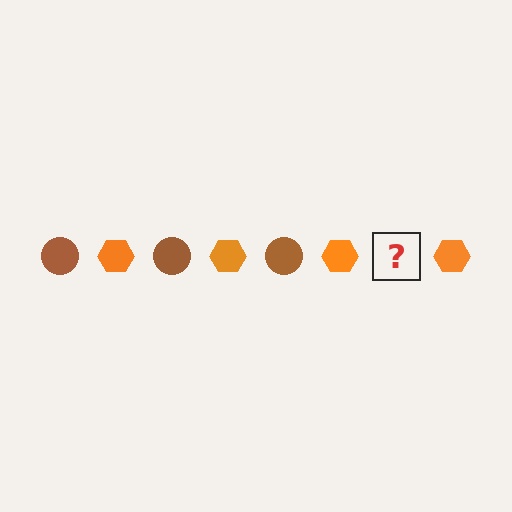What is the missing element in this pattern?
The missing element is a brown circle.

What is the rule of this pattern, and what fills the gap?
The rule is that the pattern alternates between brown circle and orange hexagon. The gap should be filled with a brown circle.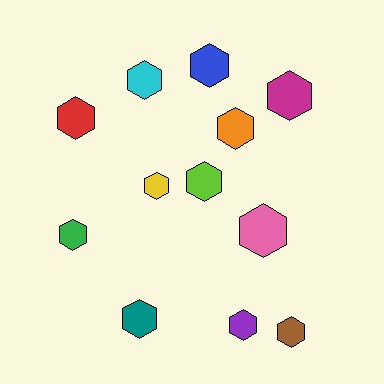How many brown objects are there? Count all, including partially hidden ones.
There is 1 brown object.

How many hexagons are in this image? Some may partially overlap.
There are 12 hexagons.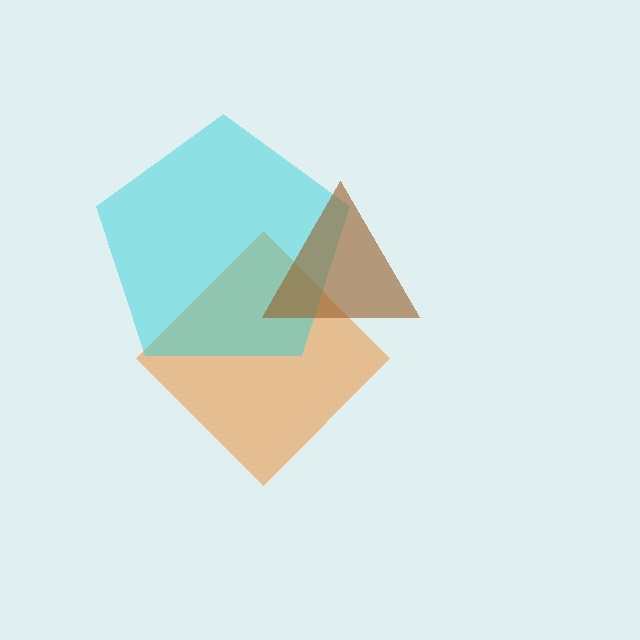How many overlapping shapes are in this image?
There are 3 overlapping shapes in the image.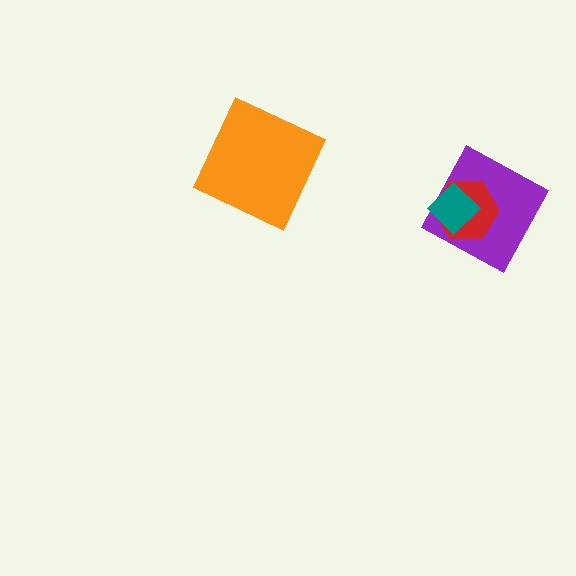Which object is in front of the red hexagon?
The teal diamond is in front of the red hexagon.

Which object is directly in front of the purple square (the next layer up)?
The red hexagon is directly in front of the purple square.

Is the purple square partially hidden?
Yes, it is partially covered by another shape.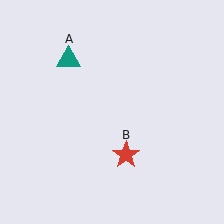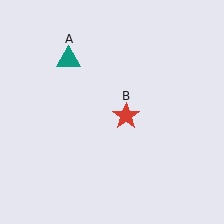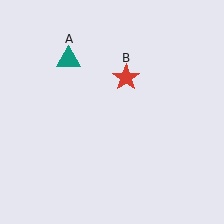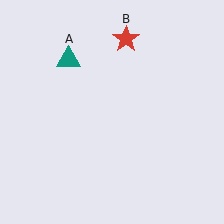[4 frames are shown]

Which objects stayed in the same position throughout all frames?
Teal triangle (object A) remained stationary.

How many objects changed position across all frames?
1 object changed position: red star (object B).